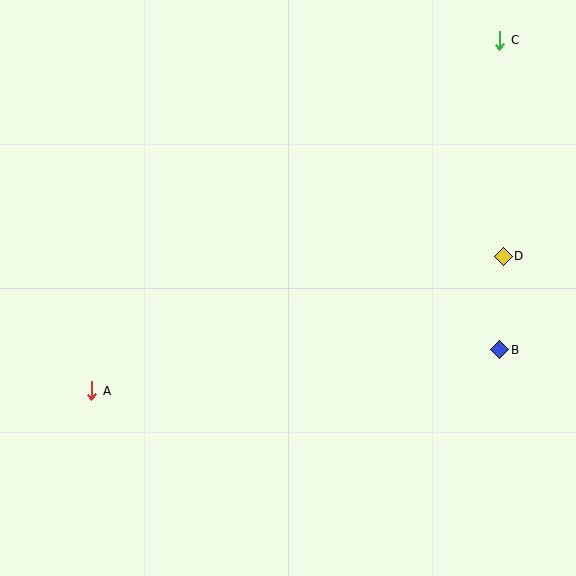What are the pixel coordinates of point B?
Point B is at (500, 350).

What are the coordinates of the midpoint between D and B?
The midpoint between D and B is at (502, 303).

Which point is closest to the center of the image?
Point D at (503, 256) is closest to the center.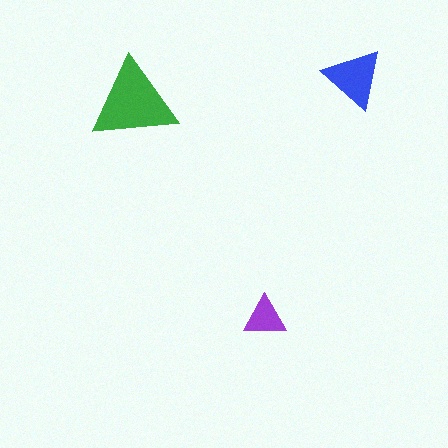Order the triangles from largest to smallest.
the green one, the blue one, the purple one.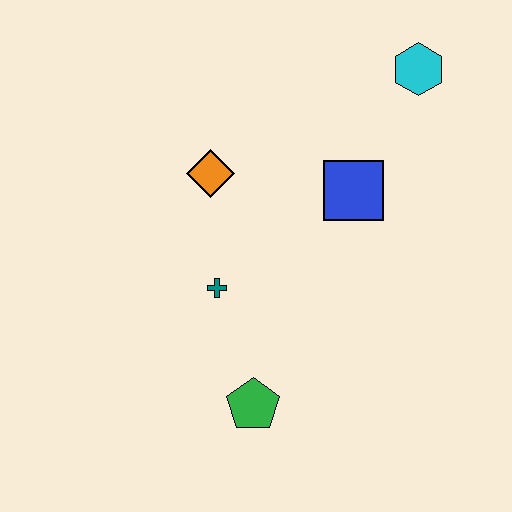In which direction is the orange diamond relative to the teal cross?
The orange diamond is above the teal cross.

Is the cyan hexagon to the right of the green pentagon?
Yes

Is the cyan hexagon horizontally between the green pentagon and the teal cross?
No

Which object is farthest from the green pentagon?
The cyan hexagon is farthest from the green pentagon.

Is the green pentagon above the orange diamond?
No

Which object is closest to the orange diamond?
The teal cross is closest to the orange diamond.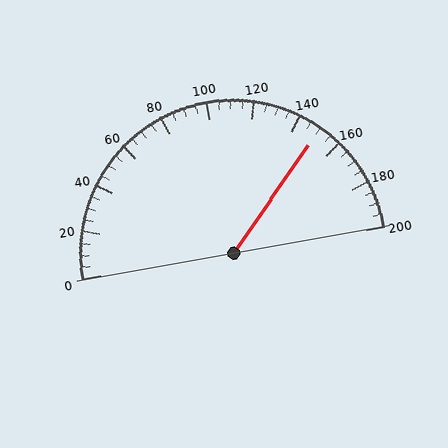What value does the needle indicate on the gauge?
The needle indicates approximately 150.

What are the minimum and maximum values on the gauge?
The gauge ranges from 0 to 200.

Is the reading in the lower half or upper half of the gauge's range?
The reading is in the upper half of the range (0 to 200).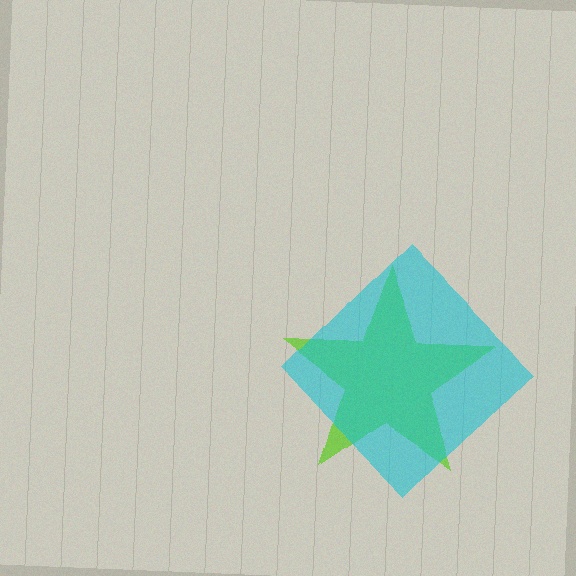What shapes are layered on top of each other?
The layered shapes are: a lime star, a cyan diamond.